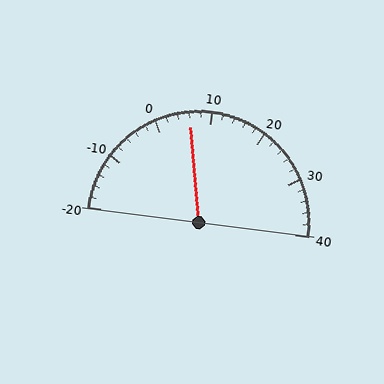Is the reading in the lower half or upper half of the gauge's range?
The reading is in the lower half of the range (-20 to 40).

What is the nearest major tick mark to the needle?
The nearest major tick mark is 10.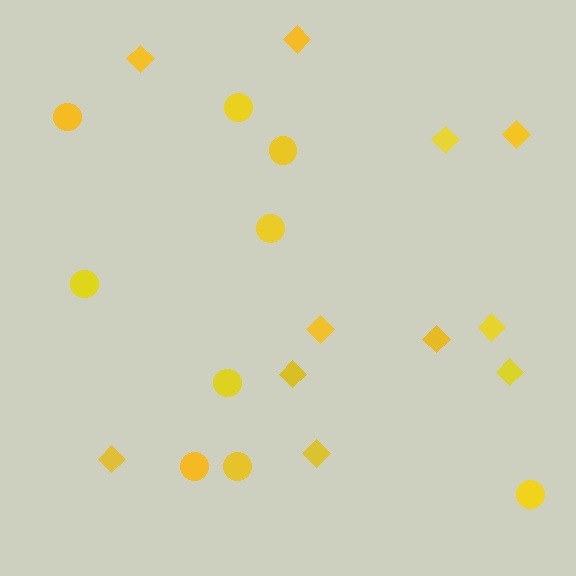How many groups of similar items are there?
There are 2 groups: one group of diamonds (11) and one group of circles (9).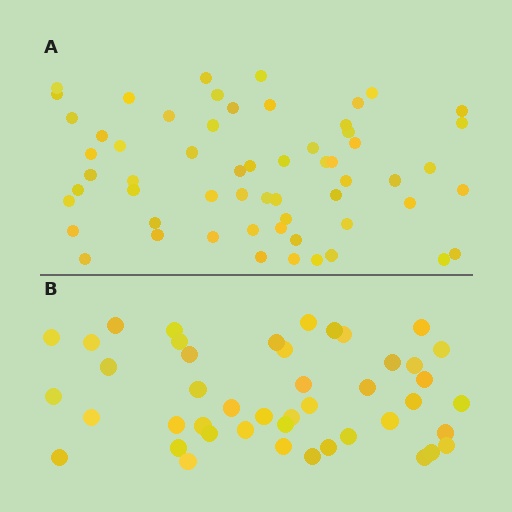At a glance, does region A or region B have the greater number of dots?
Region A (the top region) has more dots.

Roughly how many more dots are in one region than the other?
Region A has approximately 15 more dots than region B.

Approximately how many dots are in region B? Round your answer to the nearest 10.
About 40 dots. (The exact count is 45, which rounds to 40.)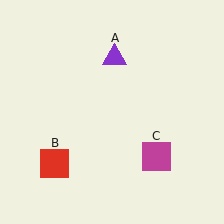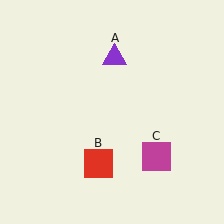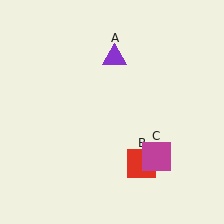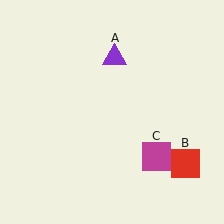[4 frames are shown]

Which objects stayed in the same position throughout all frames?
Purple triangle (object A) and magenta square (object C) remained stationary.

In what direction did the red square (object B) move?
The red square (object B) moved right.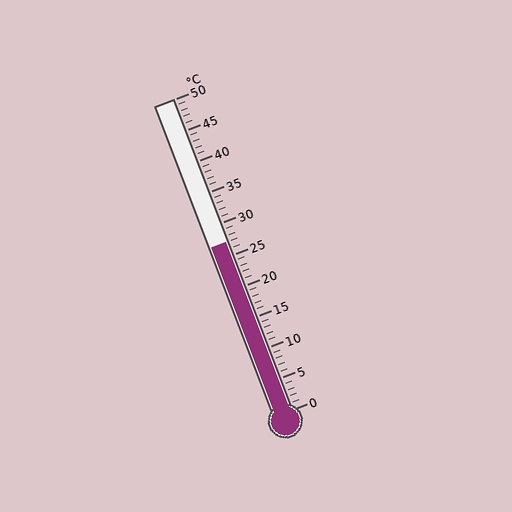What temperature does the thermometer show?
The thermometer shows approximately 27°C.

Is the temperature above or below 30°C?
The temperature is below 30°C.